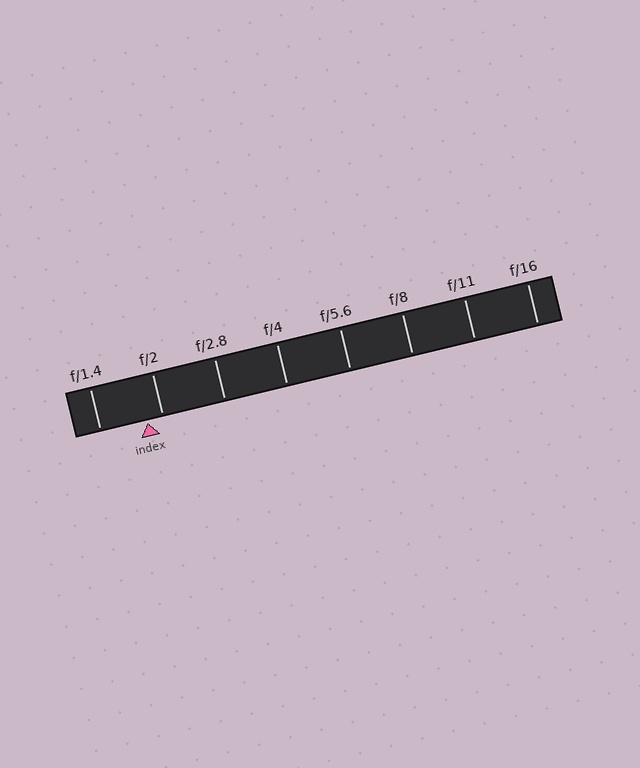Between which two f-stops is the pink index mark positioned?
The index mark is between f/1.4 and f/2.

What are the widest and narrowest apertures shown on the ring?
The widest aperture shown is f/1.4 and the narrowest is f/16.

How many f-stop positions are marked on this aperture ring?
There are 8 f-stop positions marked.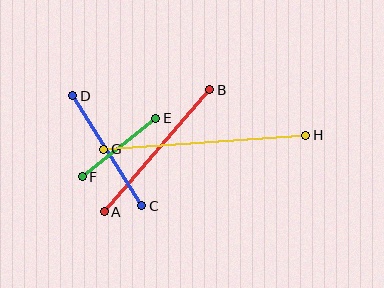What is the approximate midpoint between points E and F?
The midpoint is at approximately (119, 147) pixels.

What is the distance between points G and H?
The distance is approximately 202 pixels.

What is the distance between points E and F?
The distance is approximately 94 pixels.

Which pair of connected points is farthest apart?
Points G and H are farthest apart.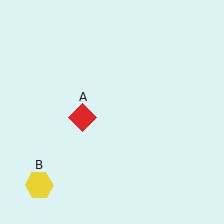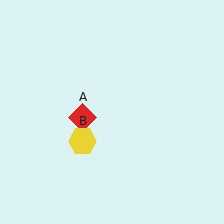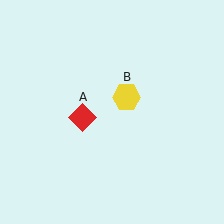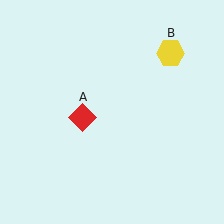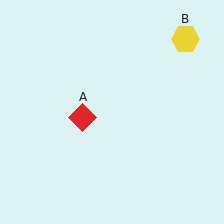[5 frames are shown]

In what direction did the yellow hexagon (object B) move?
The yellow hexagon (object B) moved up and to the right.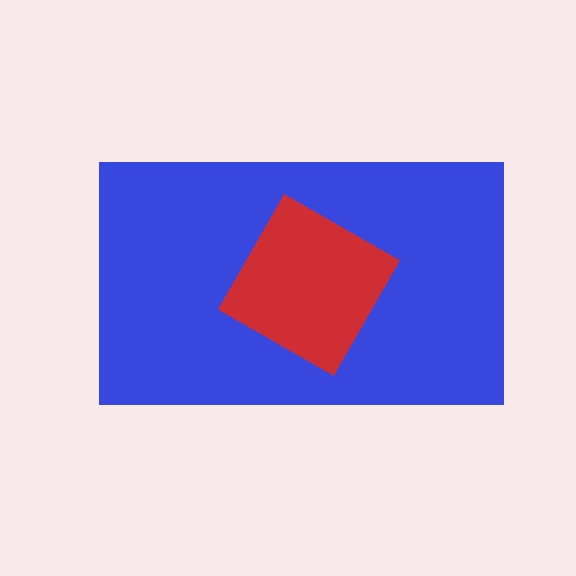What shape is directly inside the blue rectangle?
The red diamond.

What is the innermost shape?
The red diamond.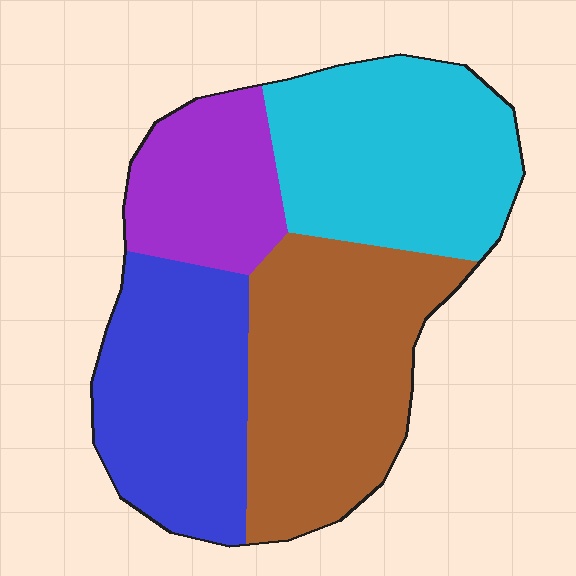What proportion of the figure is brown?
Brown takes up about one third (1/3) of the figure.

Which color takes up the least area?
Purple, at roughly 15%.